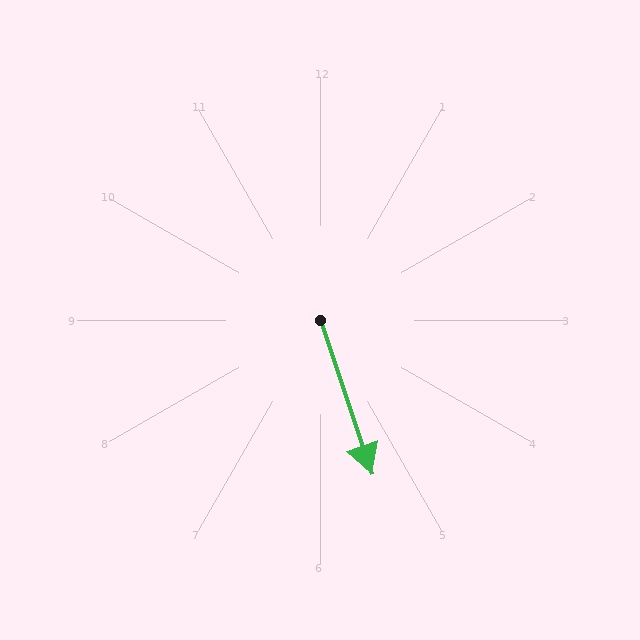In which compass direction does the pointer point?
South.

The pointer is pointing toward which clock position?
Roughly 5 o'clock.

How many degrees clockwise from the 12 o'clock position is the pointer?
Approximately 162 degrees.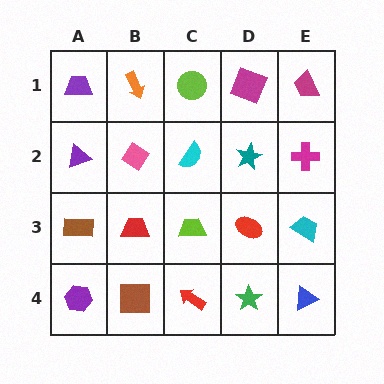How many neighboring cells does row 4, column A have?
2.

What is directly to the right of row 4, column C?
A green star.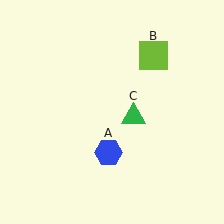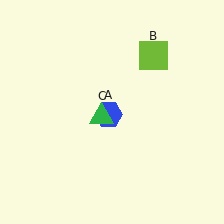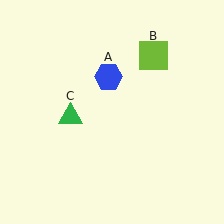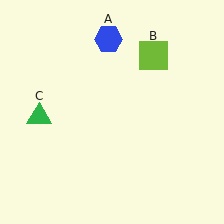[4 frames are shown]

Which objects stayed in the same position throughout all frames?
Lime square (object B) remained stationary.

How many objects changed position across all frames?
2 objects changed position: blue hexagon (object A), green triangle (object C).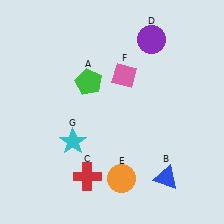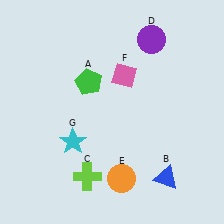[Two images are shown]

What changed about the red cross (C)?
In Image 1, C is red. In Image 2, it changed to lime.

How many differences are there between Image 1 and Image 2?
There is 1 difference between the two images.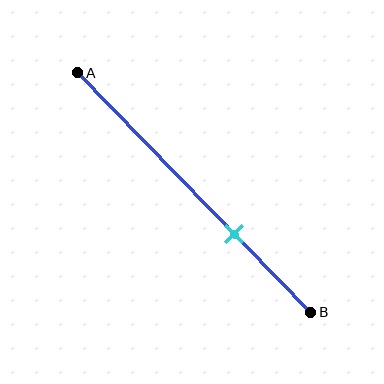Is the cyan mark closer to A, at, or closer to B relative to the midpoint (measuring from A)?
The cyan mark is closer to point B than the midpoint of segment AB.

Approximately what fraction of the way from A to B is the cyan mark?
The cyan mark is approximately 65% of the way from A to B.